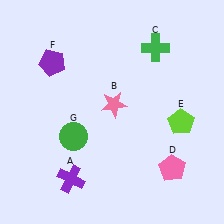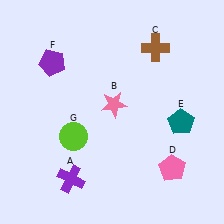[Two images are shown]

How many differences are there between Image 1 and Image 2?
There are 3 differences between the two images.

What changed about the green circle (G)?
In Image 1, G is green. In Image 2, it changed to lime.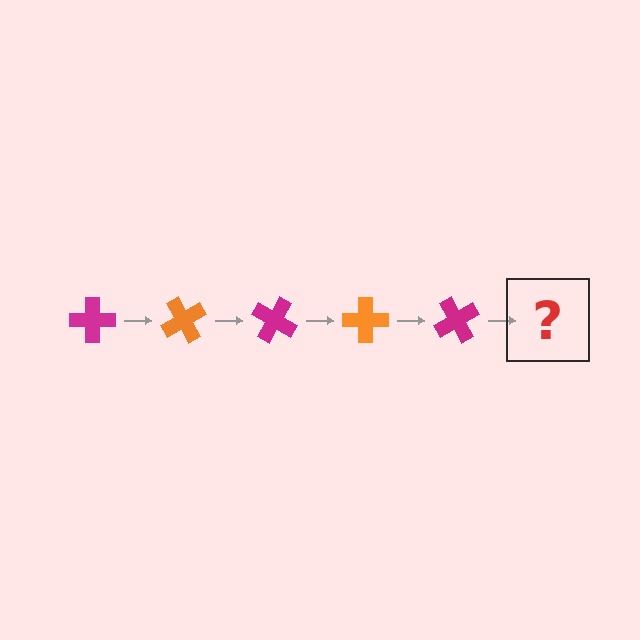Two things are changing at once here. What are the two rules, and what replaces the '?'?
The two rules are that it rotates 60 degrees each step and the color cycles through magenta and orange. The '?' should be an orange cross, rotated 300 degrees from the start.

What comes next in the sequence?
The next element should be an orange cross, rotated 300 degrees from the start.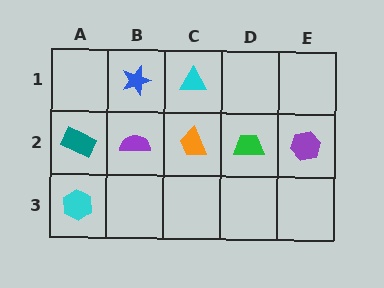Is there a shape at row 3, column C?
No, that cell is empty.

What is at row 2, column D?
A green trapezoid.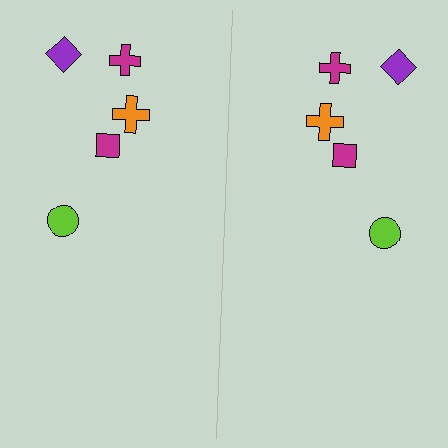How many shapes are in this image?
There are 10 shapes in this image.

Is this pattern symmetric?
Yes, this pattern has bilateral (reflection) symmetry.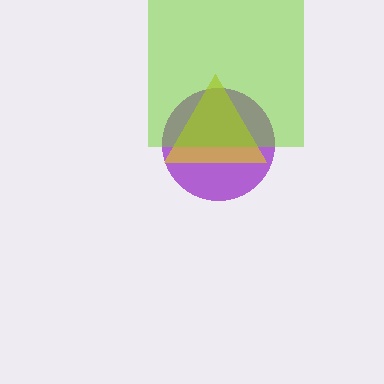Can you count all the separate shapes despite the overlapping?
Yes, there are 3 separate shapes.